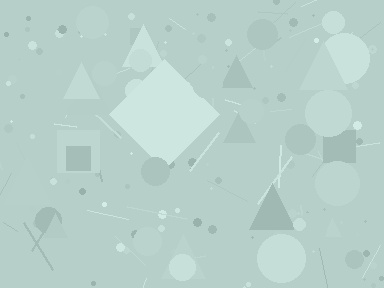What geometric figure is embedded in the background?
A diamond is embedded in the background.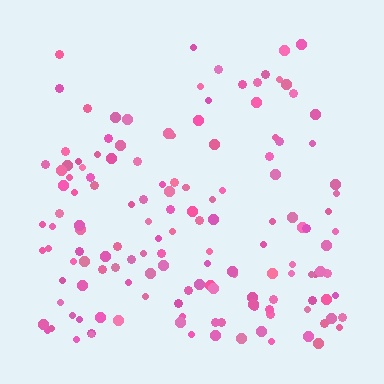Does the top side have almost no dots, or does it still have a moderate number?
Still a moderate number, just noticeably fewer than the bottom.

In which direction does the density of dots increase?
From top to bottom, with the bottom side densest.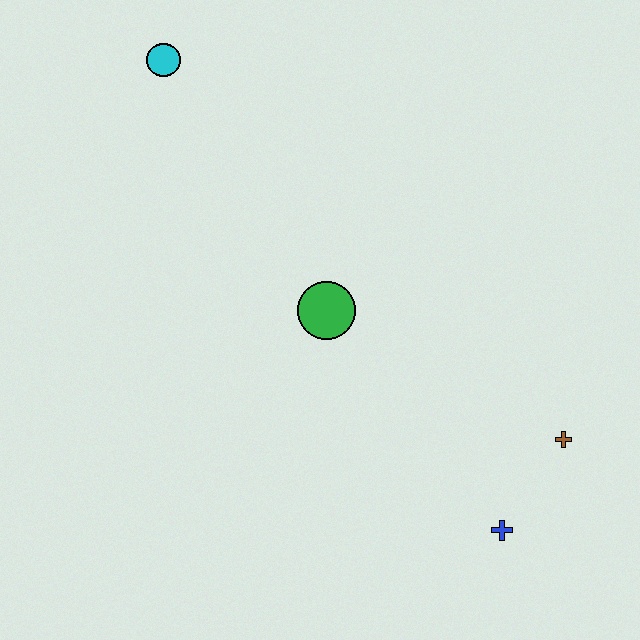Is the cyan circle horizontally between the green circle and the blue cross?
No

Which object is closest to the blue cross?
The brown cross is closest to the blue cross.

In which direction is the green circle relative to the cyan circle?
The green circle is below the cyan circle.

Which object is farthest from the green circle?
The cyan circle is farthest from the green circle.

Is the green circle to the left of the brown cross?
Yes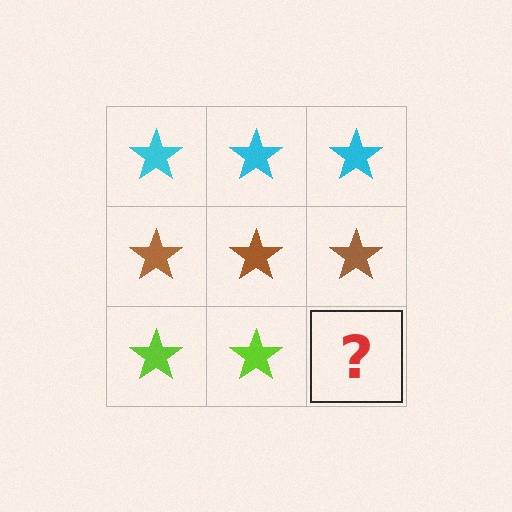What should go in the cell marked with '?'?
The missing cell should contain a lime star.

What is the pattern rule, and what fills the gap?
The rule is that each row has a consistent color. The gap should be filled with a lime star.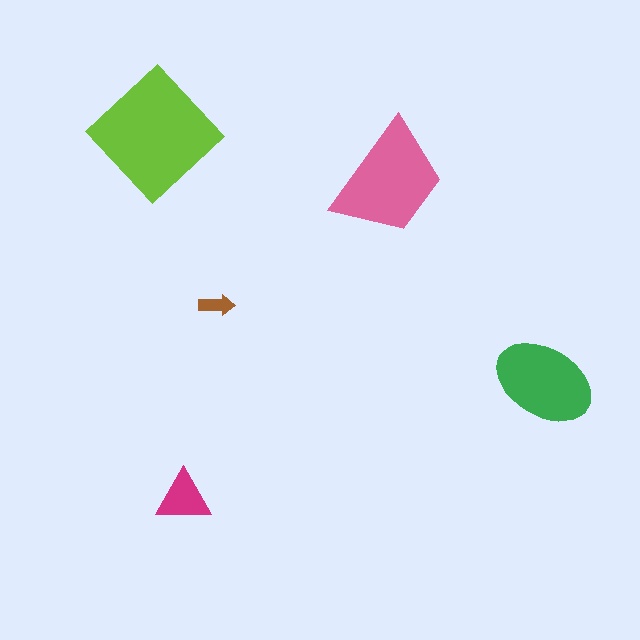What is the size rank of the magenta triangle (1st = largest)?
4th.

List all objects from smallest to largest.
The brown arrow, the magenta triangle, the green ellipse, the pink trapezoid, the lime diamond.